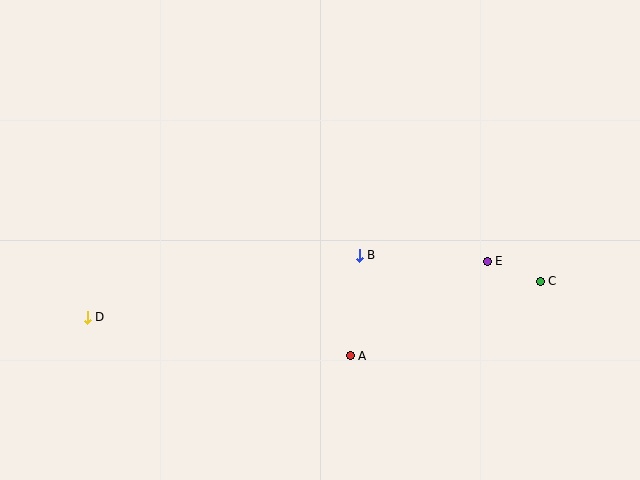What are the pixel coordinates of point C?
Point C is at (540, 281).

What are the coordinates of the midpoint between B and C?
The midpoint between B and C is at (450, 268).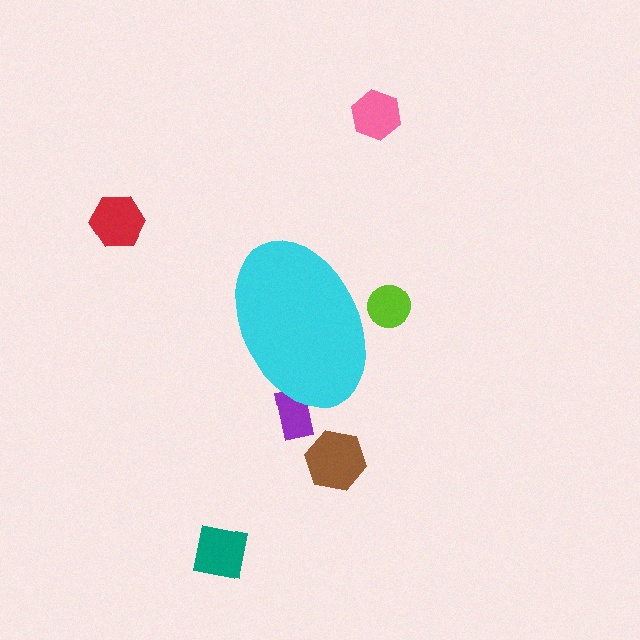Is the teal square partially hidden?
No, the teal square is fully visible.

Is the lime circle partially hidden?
Yes, the lime circle is partially hidden behind the cyan ellipse.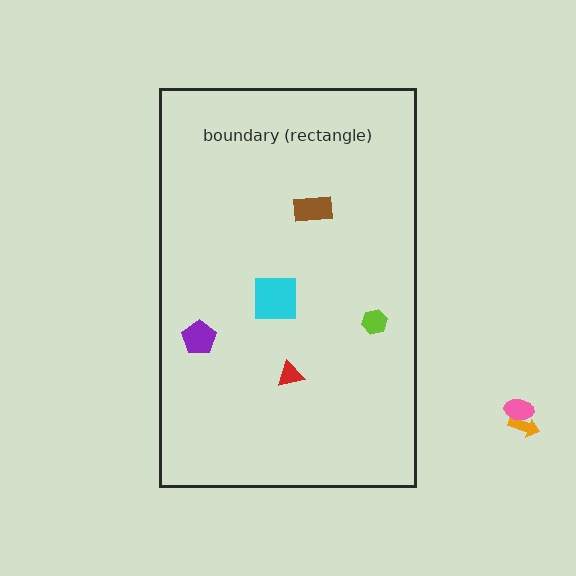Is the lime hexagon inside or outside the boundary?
Inside.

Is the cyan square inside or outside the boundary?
Inside.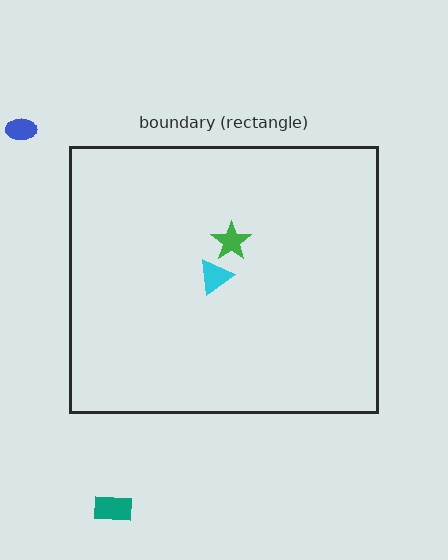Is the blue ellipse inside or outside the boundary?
Outside.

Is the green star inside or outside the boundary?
Inside.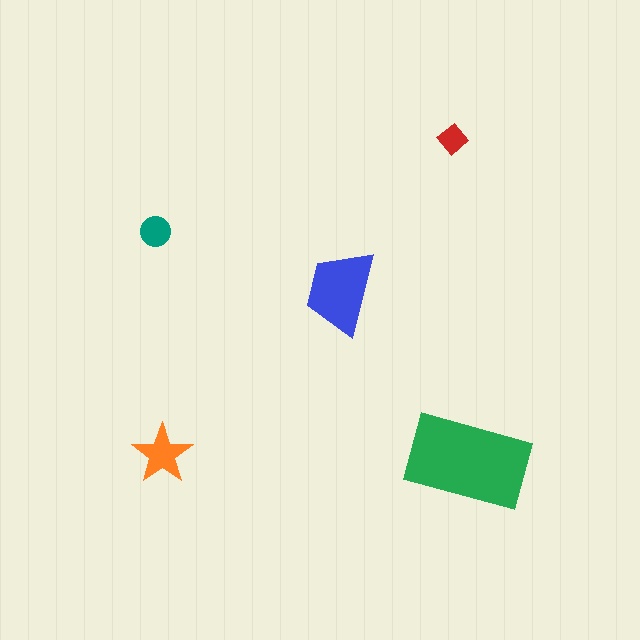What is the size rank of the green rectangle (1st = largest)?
1st.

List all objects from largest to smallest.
The green rectangle, the blue trapezoid, the orange star, the teal circle, the red diamond.